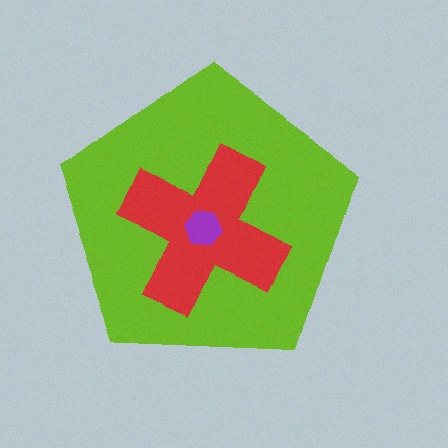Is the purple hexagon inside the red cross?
Yes.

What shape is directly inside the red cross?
The purple hexagon.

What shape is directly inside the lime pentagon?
The red cross.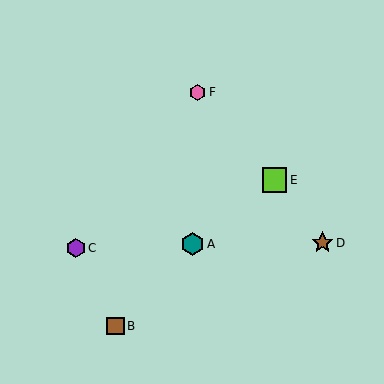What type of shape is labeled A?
Shape A is a teal hexagon.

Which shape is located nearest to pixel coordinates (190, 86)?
The pink hexagon (labeled F) at (198, 92) is nearest to that location.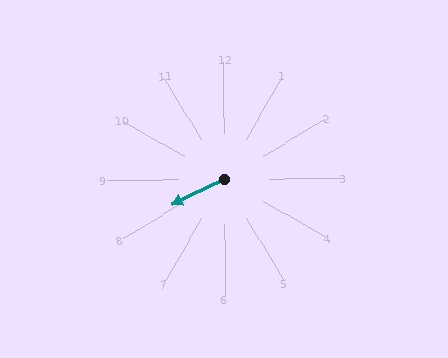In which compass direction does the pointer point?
Southwest.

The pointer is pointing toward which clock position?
Roughly 8 o'clock.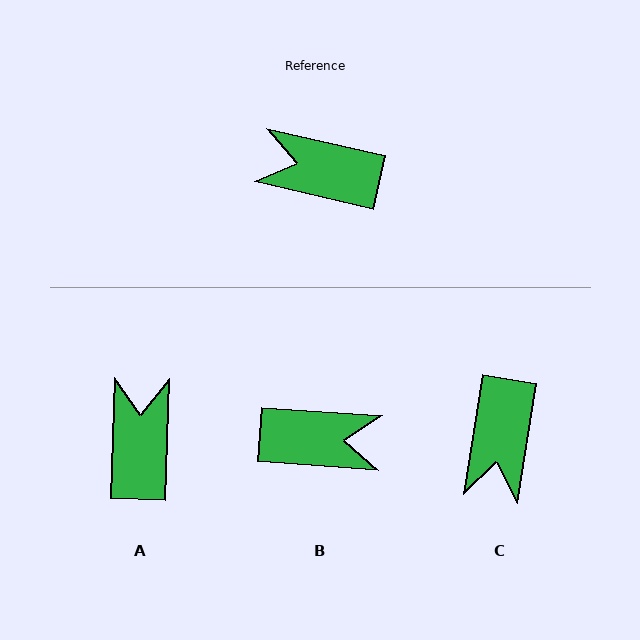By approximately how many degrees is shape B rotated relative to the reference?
Approximately 171 degrees clockwise.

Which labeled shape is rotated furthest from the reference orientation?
B, about 171 degrees away.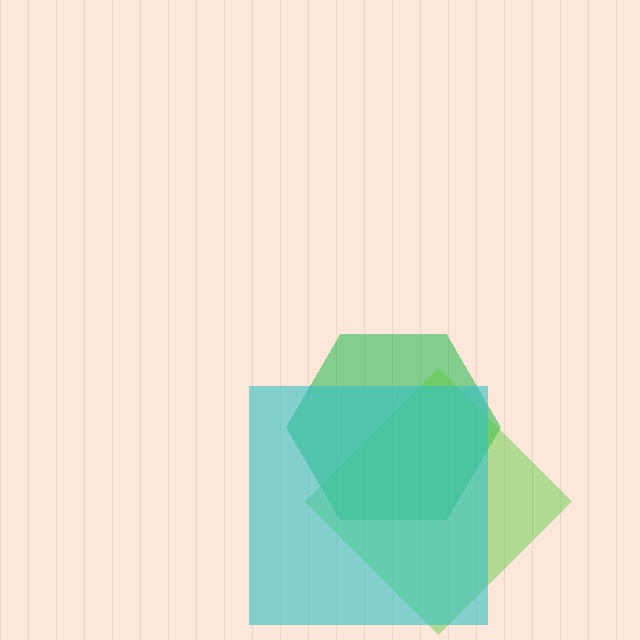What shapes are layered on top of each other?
The layered shapes are: a green hexagon, a lime diamond, a cyan square.